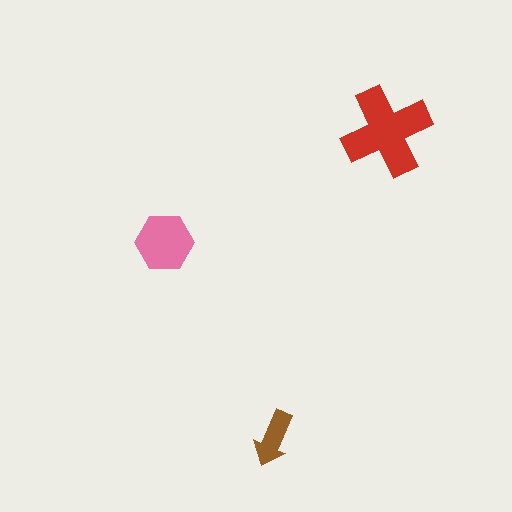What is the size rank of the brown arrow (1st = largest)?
3rd.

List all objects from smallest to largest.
The brown arrow, the pink hexagon, the red cross.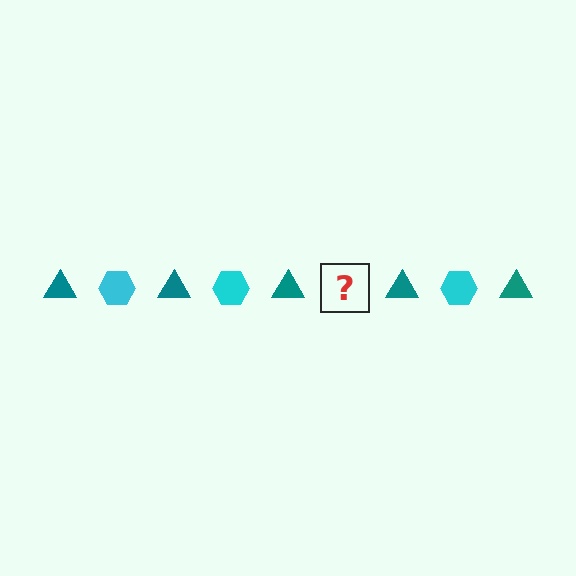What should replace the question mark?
The question mark should be replaced with a cyan hexagon.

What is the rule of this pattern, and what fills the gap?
The rule is that the pattern alternates between teal triangle and cyan hexagon. The gap should be filled with a cyan hexagon.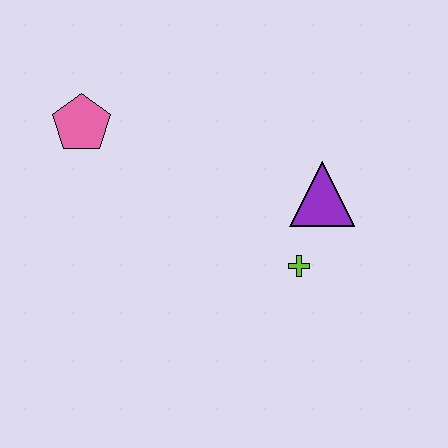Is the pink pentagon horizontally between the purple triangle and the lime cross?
No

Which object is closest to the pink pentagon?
The purple triangle is closest to the pink pentagon.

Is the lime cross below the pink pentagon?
Yes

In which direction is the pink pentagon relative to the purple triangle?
The pink pentagon is to the left of the purple triangle.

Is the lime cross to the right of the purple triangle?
No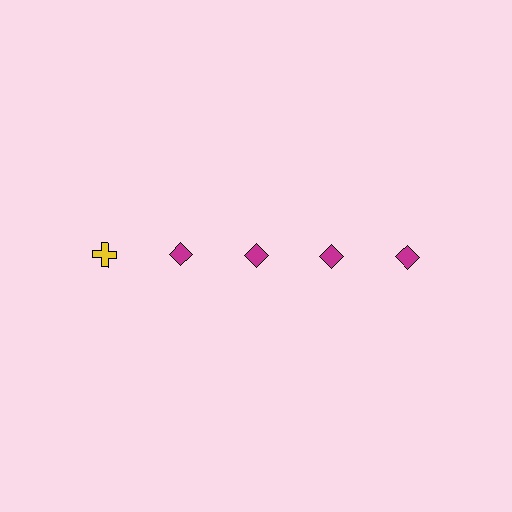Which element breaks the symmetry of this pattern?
The yellow cross in the top row, leftmost column breaks the symmetry. All other shapes are magenta diamonds.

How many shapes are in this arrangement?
There are 5 shapes arranged in a grid pattern.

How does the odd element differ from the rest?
It differs in both color (yellow instead of magenta) and shape (cross instead of diamond).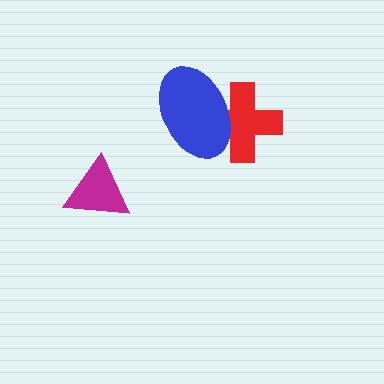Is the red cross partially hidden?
Yes, it is partially covered by another shape.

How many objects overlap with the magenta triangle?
0 objects overlap with the magenta triangle.